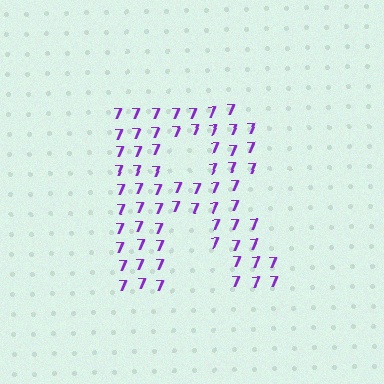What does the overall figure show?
The overall figure shows the letter R.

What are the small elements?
The small elements are digit 7's.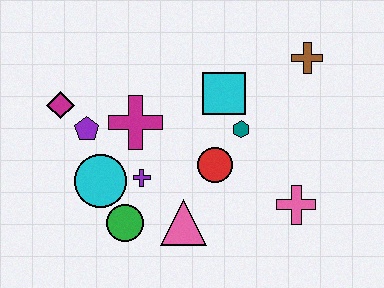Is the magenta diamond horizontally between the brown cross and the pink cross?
No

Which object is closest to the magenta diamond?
The purple pentagon is closest to the magenta diamond.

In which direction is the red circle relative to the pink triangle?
The red circle is above the pink triangle.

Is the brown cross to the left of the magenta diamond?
No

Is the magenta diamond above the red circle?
Yes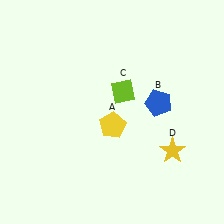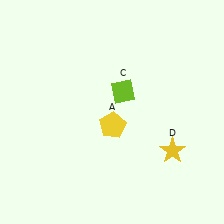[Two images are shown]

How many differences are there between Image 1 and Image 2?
There is 1 difference between the two images.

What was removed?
The blue pentagon (B) was removed in Image 2.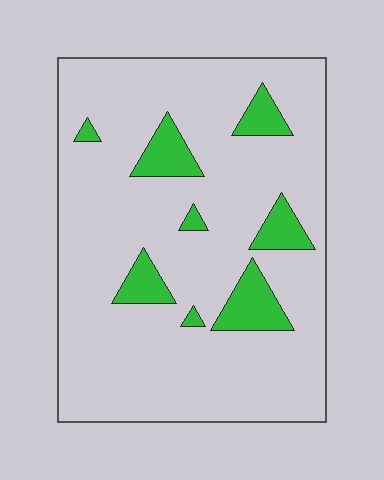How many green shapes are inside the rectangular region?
8.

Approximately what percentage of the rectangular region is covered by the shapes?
Approximately 15%.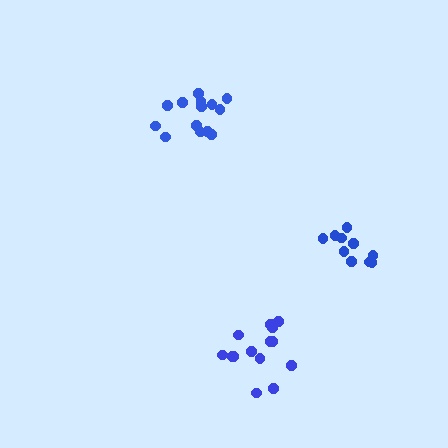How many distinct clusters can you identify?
There are 3 distinct clusters.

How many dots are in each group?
Group 1: 14 dots, Group 2: 14 dots, Group 3: 10 dots (38 total).